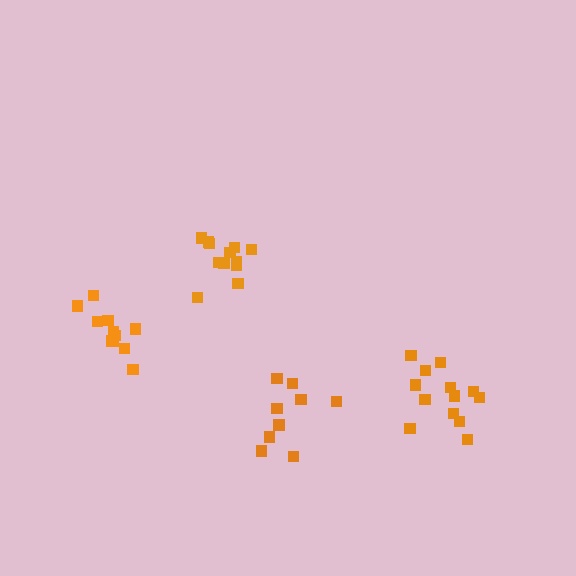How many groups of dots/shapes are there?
There are 4 groups.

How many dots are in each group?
Group 1: 9 dots, Group 2: 12 dots, Group 3: 11 dots, Group 4: 13 dots (45 total).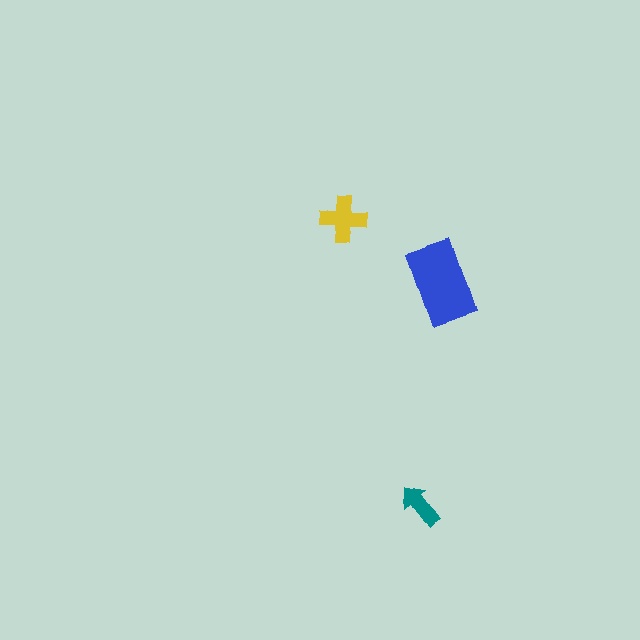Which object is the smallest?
The teal arrow.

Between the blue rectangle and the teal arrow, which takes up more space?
The blue rectangle.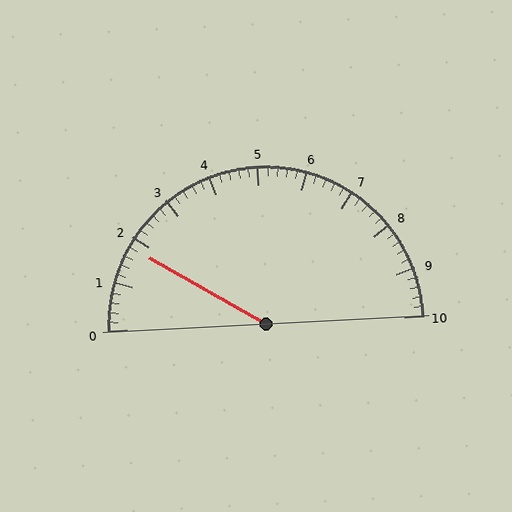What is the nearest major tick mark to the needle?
The nearest major tick mark is 2.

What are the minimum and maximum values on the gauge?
The gauge ranges from 0 to 10.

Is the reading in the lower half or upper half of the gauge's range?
The reading is in the lower half of the range (0 to 10).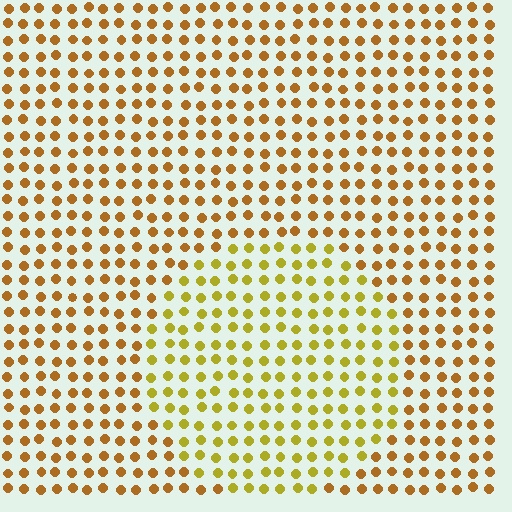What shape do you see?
I see a circle.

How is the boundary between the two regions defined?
The boundary is defined purely by a slight shift in hue (about 28 degrees). Spacing, size, and orientation are identical on both sides.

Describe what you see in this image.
The image is filled with small brown elements in a uniform arrangement. A circle-shaped region is visible where the elements are tinted to a slightly different hue, forming a subtle color boundary.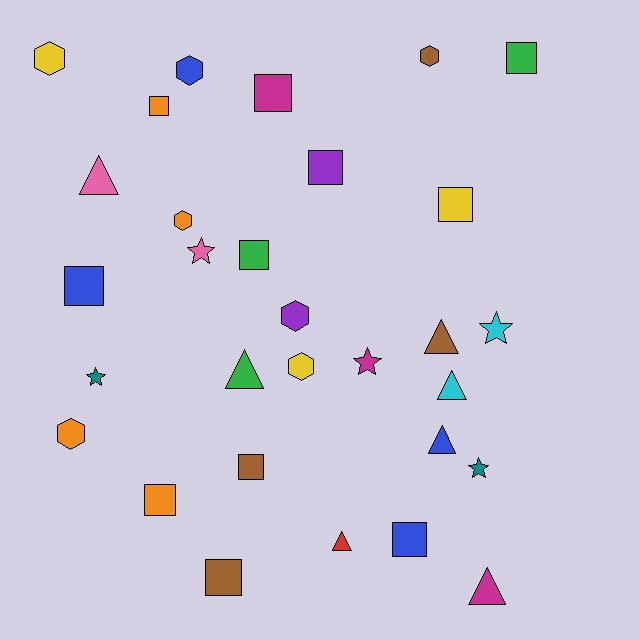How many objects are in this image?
There are 30 objects.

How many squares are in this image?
There are 11 squares.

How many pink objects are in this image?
There are 2 pink objects.